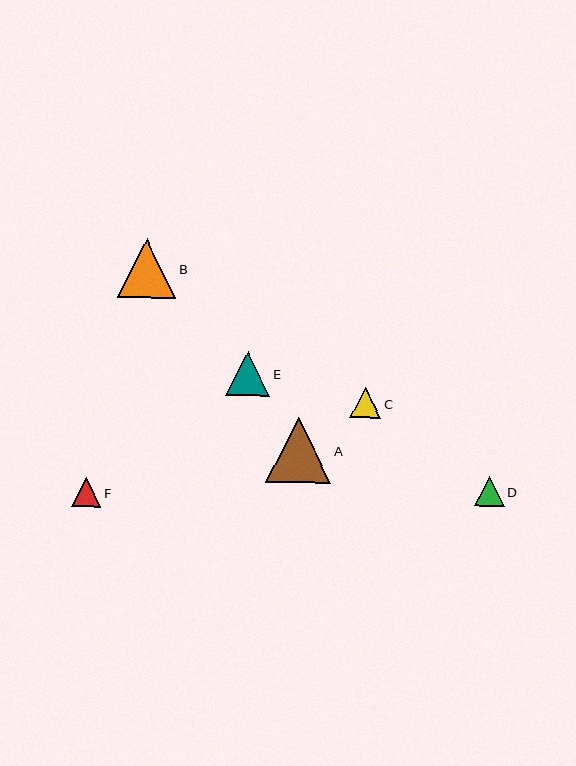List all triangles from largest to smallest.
From largest to smallest: A, B, E, C, D, F.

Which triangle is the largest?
Triangle A is the largest with a size of approximately 65 pixels.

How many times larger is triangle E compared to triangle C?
Triangle E is approximately 1.4 times the size of triangle C.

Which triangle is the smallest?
Triangle F is the smallest with a size of approximately 29 pixels.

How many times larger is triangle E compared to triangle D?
Triangle E is approximately 1.5 times the size of triangle D.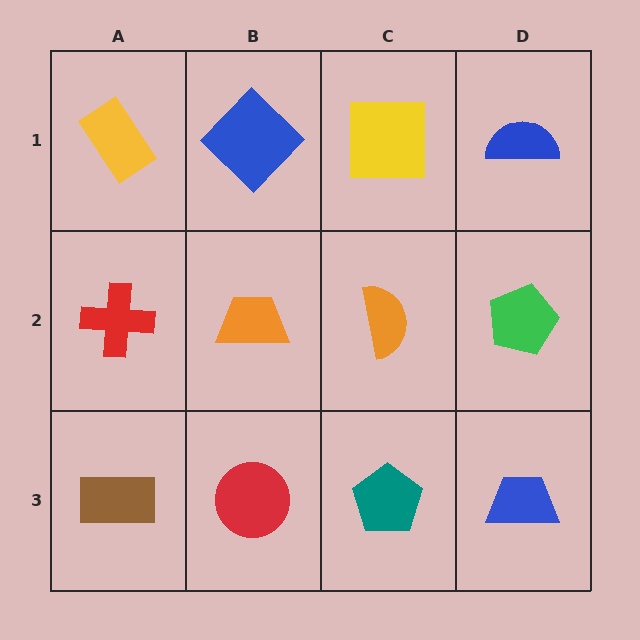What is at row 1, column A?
A yellow rectangle.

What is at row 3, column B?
A red circle.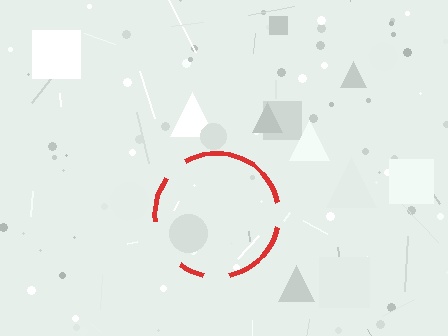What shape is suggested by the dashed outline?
The dashed outline suggests a circle.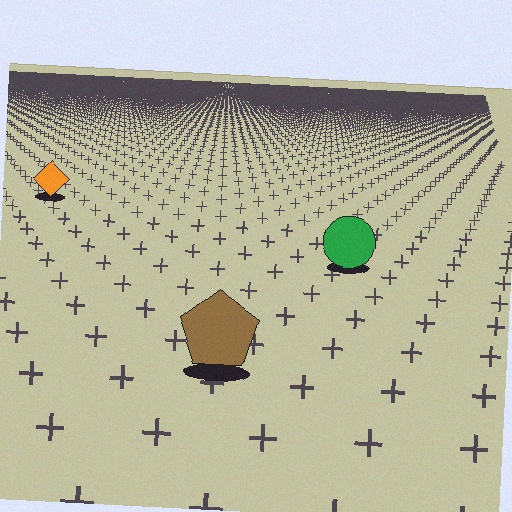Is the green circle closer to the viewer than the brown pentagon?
No. The brown pentagon is closer — you can tell from the texture gradient: the ground texture is coarser near it.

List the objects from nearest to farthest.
From nearest to farthest: the brown pentagon, the green circle, the orange diamond.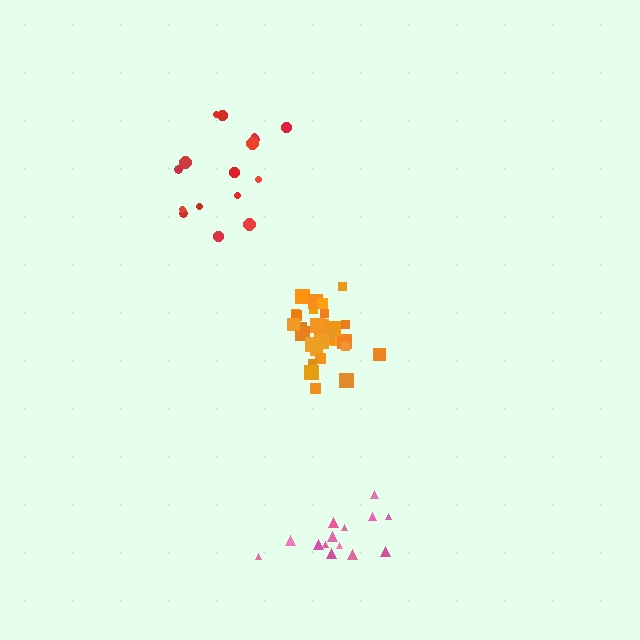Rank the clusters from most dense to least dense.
orange, red, pink.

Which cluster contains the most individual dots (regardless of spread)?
Orange (35).